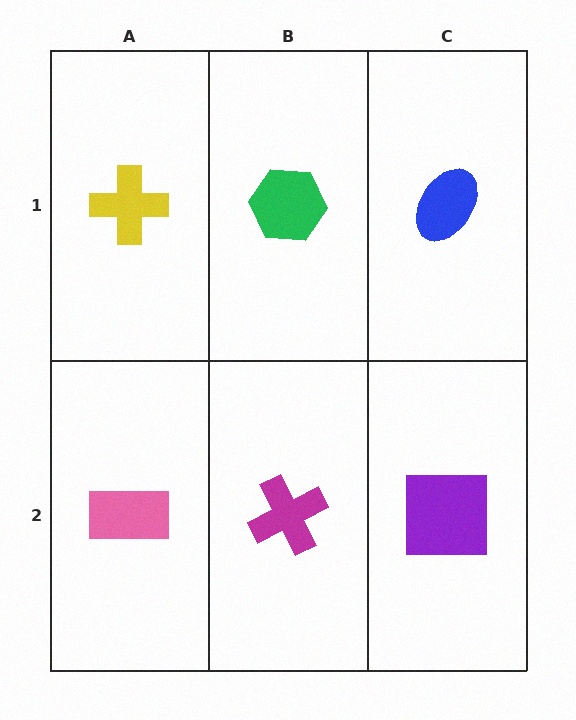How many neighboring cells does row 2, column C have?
2.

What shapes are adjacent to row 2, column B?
A green hexagon (row 1, column B), a pink rectangle (row 2, column A), a purple square (row 2, column C).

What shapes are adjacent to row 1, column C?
A purple square (row 2, column C), a green hexagon (row 1, column B).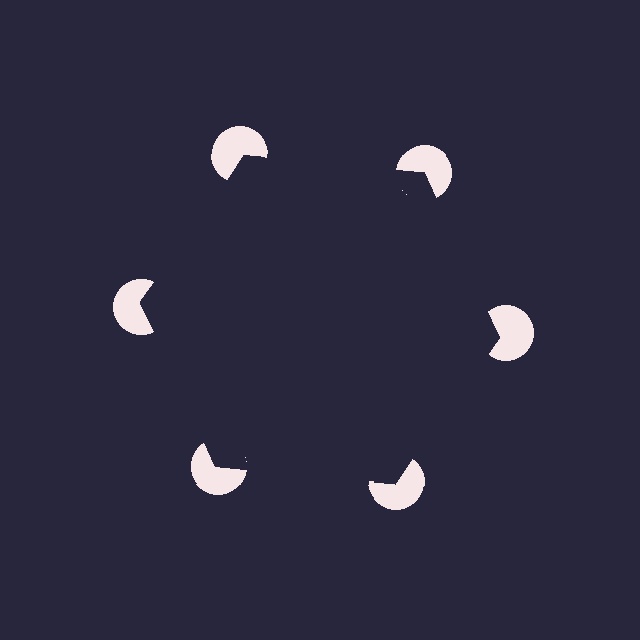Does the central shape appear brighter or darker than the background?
It typically appears slightly darker than the background, even though no actual brightness change is drawn.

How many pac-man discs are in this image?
There are 6 — one at each vertex of the illusory hexagon.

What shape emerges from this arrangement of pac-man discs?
An illusory hexagon — its edges are inferred from the aligned wedge cuts in the pac-man discs, not physically drawn.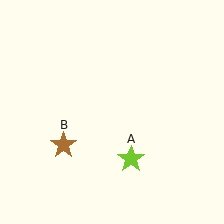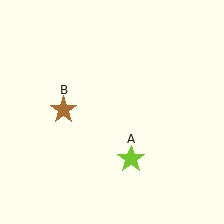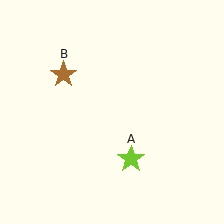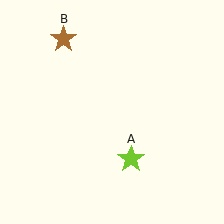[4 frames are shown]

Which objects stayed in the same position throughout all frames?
Lime star (object A) remained stationary.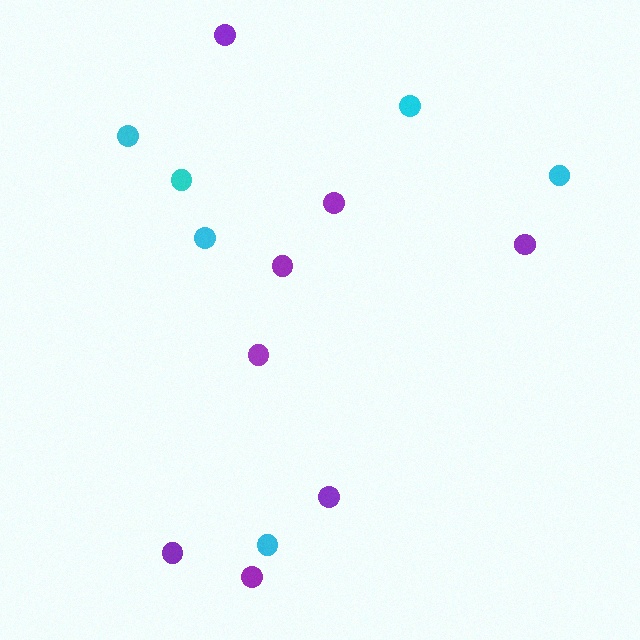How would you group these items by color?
There are 2 groups: one group of cyan circles (6) and one group of purple circles (8).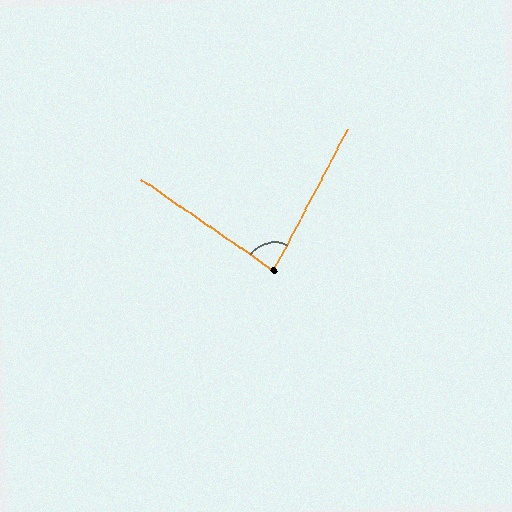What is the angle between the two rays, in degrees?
Approximately 83 degrees.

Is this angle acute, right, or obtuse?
It is acute.